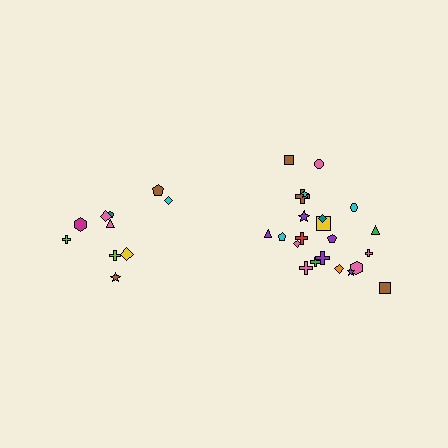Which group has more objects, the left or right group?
The right group.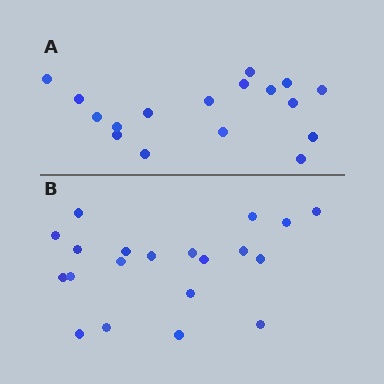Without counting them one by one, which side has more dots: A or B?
Region B (the bottom region) has more dots.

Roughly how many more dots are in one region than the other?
Region B has just a few more — roughly 2 or 3 more dots than region A.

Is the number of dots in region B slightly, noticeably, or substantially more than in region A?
Region B has only slightly more — the two regions are fairly close. The ratio is roughly 1.2 to 1.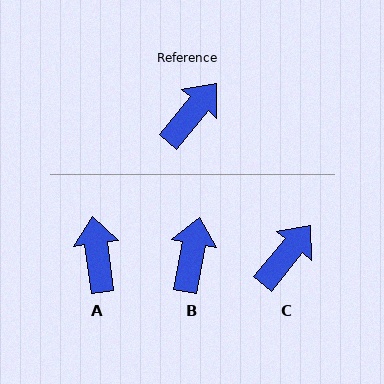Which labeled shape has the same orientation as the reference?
C.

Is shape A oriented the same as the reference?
No, it is off by about 47 degrees.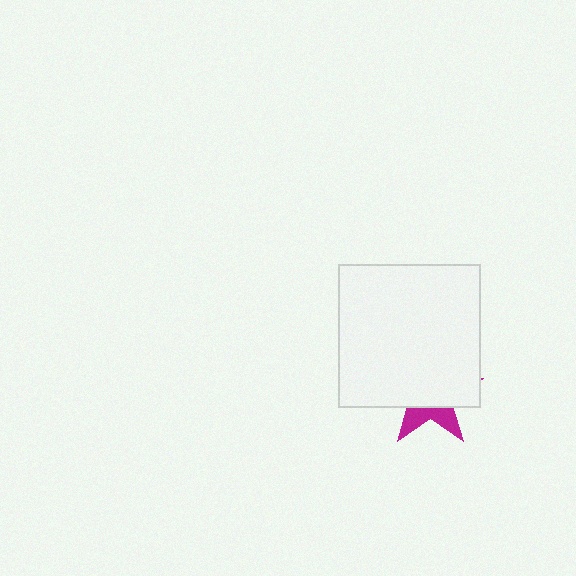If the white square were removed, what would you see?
You would see the complete magenta star.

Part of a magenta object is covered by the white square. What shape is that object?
It is a star.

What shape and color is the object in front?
The object in front is a white square.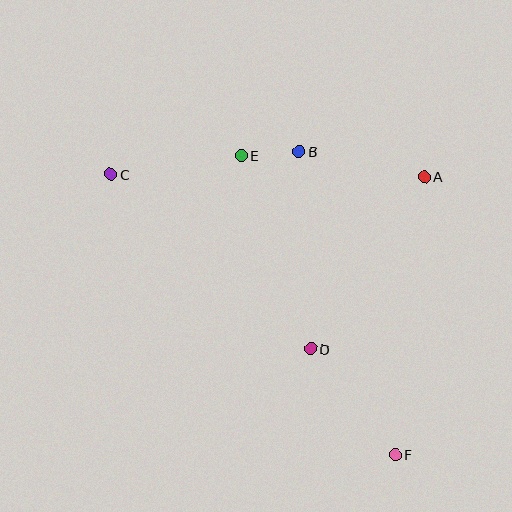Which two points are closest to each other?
Points B and E are closest to each other.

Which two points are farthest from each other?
Points C and F are farthest from each other.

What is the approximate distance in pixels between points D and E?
The distance between D and E is approximately 205 pixels.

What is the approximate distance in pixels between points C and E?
The distance between C and E is approximately 132 pixels.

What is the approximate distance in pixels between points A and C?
The distance between A and C is approximately 314 pixels.